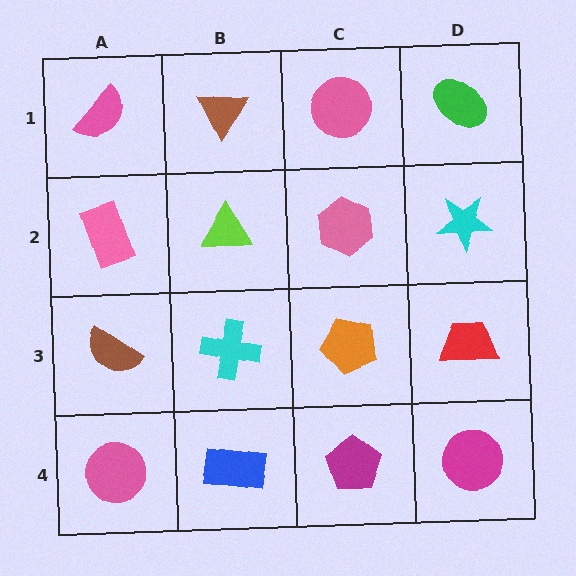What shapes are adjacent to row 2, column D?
A green ellipse (row 1, column D), a red trapezoid (row 3, column D), a pink hexagon (row 2, column C).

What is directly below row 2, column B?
A cyan cross.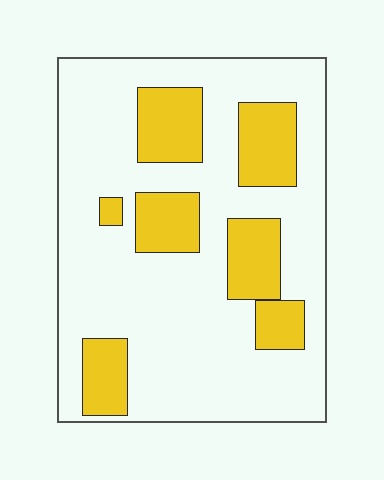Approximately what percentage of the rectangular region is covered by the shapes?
Approximately 25%.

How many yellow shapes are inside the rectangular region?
7.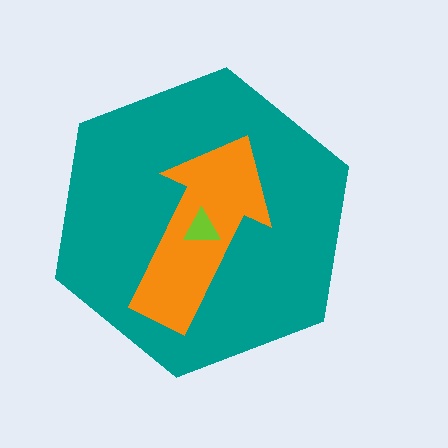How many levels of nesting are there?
3.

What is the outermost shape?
The teal hexagon.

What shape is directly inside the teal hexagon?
The orange arrow.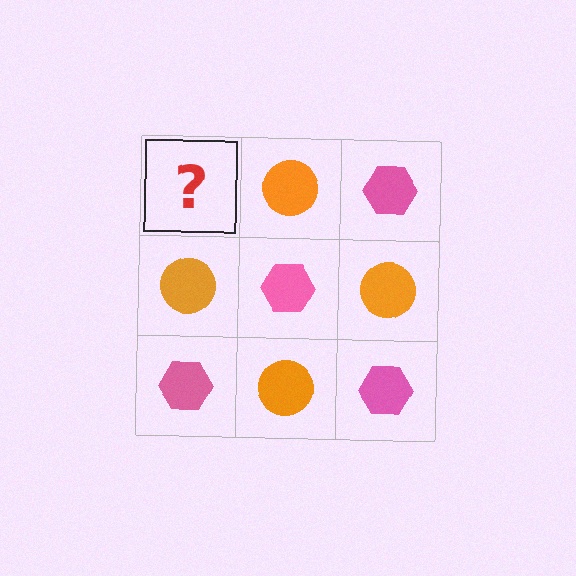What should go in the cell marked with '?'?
The missing cell should contain a pink hexagon.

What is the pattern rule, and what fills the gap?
The rule is that it alternates pink hexagon and orange circle in a checkerboard pattern. The gap should be filled with a pink hexagon.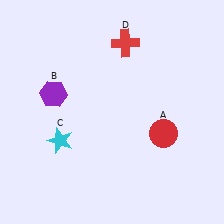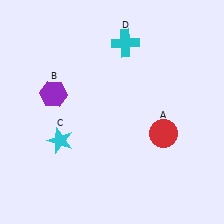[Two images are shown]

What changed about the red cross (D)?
In Image 1, D is red. In Image 2, it changed to cyan.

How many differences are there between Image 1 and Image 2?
There is 1 difference between the two images.